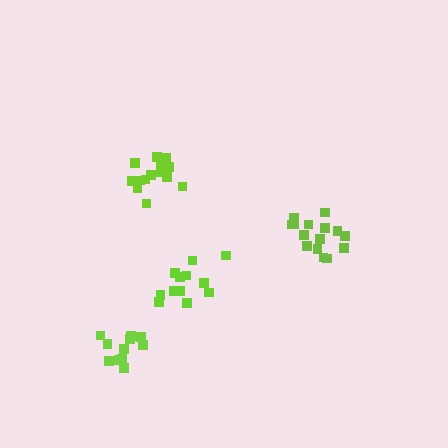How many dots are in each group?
Group 1: 12 dots, Group 2: 15 dots, Group 3: 11 dots, Group 4: 15 dots (53 total).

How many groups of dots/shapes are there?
There are 4 groups.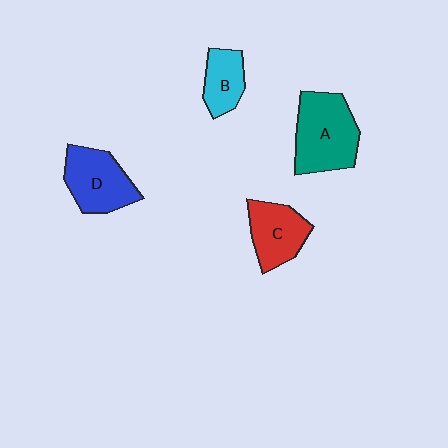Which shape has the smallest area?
Shape B (cyan).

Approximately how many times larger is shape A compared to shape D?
Approximately 1.2 times.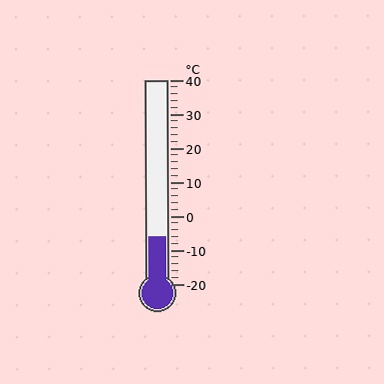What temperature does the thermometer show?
The thermometer shows approximately -6°C.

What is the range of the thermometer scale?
The thermometer scale ranges from -20°C to 40°C.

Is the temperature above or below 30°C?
The temperature is below 30°C.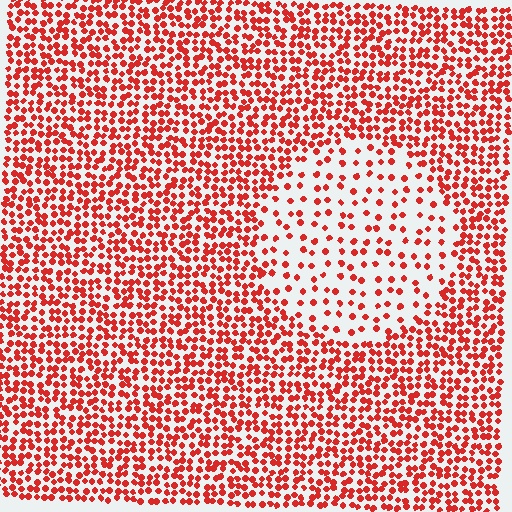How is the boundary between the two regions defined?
The boundary is defined by a change in element density (approximately 2.5x ratio). All elements are the same color, size, and shape.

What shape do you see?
I see a circle.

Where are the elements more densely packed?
The elements are more densely packed outside the circle boundary.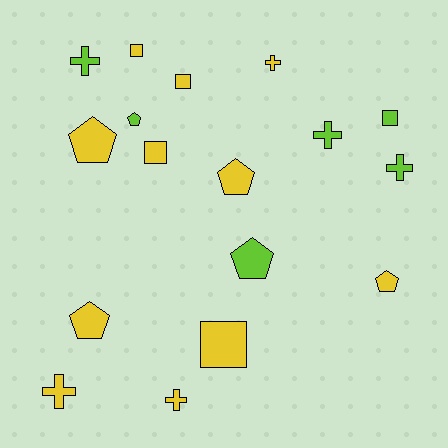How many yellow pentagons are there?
There are 4 yellow pentagons.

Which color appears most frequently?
Yellow, with 11 objects.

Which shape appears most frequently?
Pentagon, with 6 objects.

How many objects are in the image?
There are 17 objects.